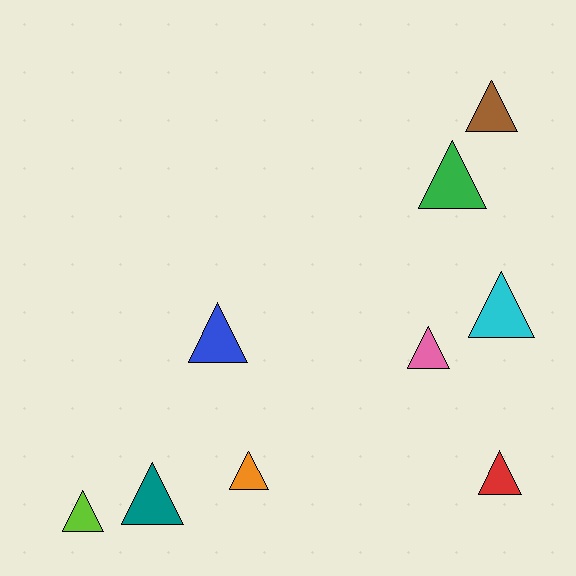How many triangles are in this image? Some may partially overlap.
There are 9 triangles.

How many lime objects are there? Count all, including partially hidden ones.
There is 1 lime object.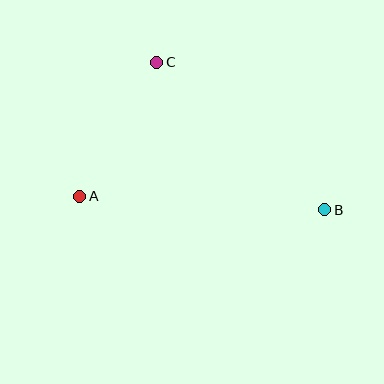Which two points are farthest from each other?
Points A and B are farthest from each other.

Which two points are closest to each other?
Points A and C are closest to each other.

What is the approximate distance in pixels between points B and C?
The distance between B and C is approximately 223 pixels.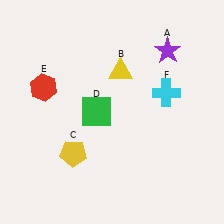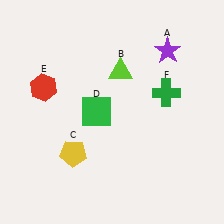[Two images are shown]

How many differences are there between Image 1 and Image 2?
There are 2 differences between the two images.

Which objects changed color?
B changed from yellow to lime. F changed from cyan to green.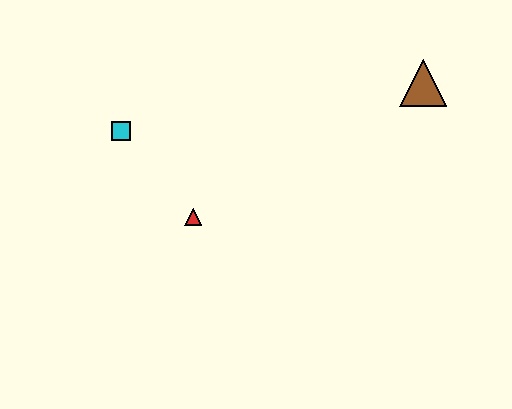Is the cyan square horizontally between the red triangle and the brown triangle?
No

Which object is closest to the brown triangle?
The red triangle is closest to the brown triangle.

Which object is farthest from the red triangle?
The brown triangle is farthest from the red triangle.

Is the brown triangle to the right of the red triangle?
Yes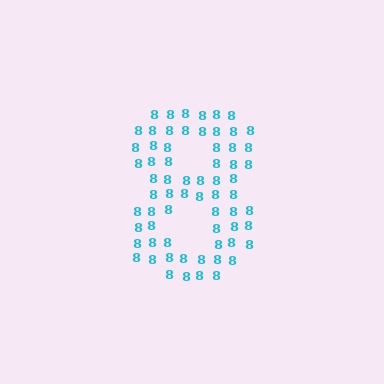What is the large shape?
The large shape is the digit 8.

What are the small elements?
The small elements are digit 8's.